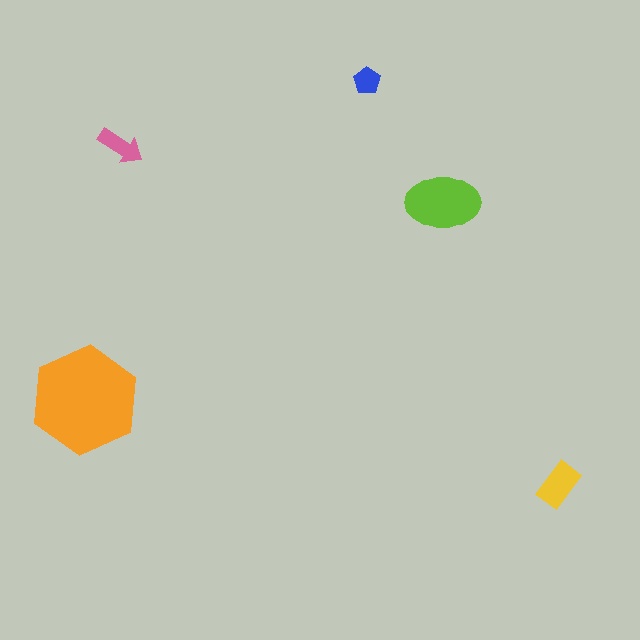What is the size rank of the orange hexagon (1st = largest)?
1st.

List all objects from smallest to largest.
The blue pentagon, the pink arrow, the yellow rectangle, the lime ellipse, the orange hexagon.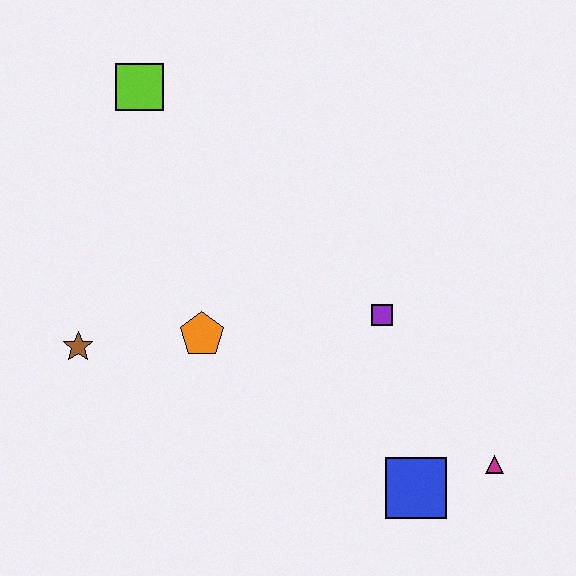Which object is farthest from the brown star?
The magenta triangle is farthest from the brown star.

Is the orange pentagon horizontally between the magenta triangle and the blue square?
No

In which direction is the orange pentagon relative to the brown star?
The orange pentagon is to the right of the brown star.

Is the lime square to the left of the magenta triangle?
Yes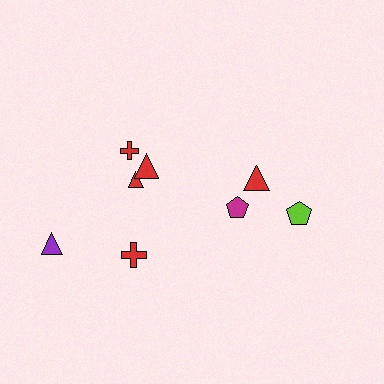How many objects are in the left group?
There are 5 objects.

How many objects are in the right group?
There are 3 objects.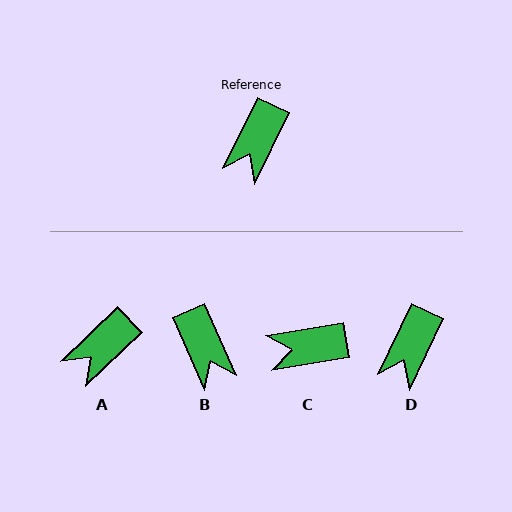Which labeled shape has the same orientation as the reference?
D.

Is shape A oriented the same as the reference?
No, it is off by about 20 degrees.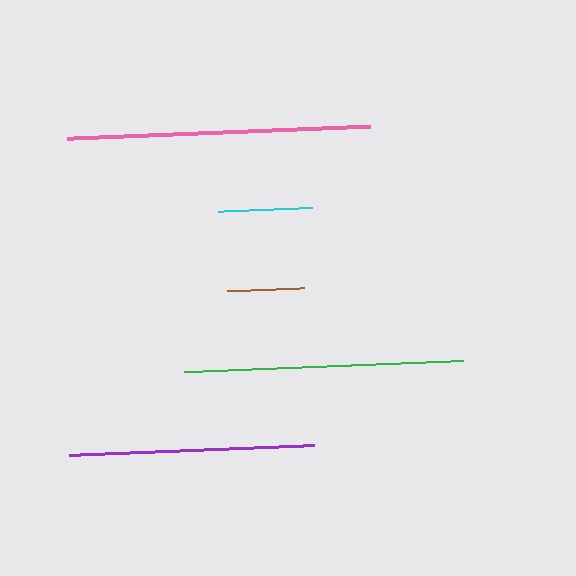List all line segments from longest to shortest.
From longest to shortest: pink, green, purple, cyan, brown.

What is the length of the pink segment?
The pink segment is approximately 303 pixels long.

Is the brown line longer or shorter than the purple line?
The purple line is longer than the brown line.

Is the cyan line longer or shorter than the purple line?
The purple line is longer than the cyan line.